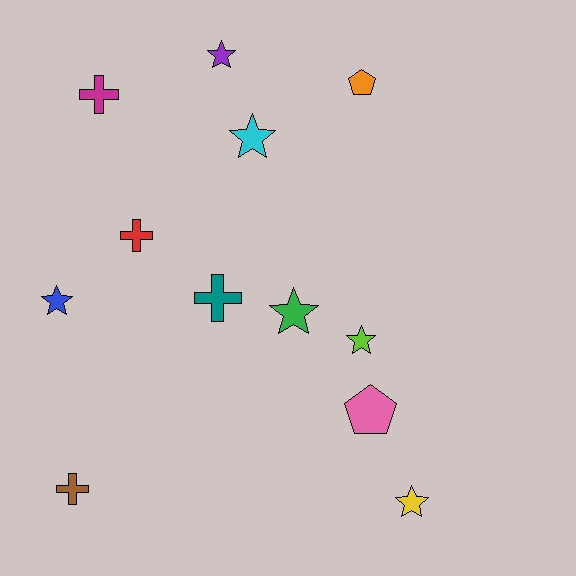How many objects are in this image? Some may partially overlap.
There are 12 objects.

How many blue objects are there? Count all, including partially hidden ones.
There is 1 blue object.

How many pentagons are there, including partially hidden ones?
There are 2 pentagons.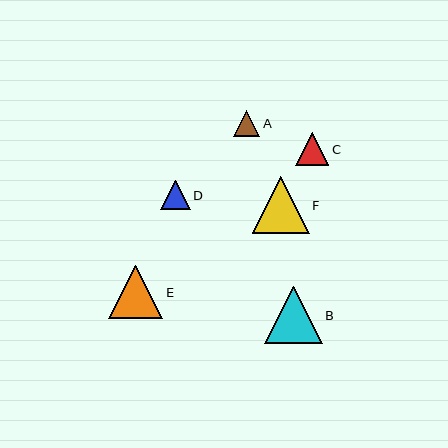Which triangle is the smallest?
Triangle A is the smallest with a size of approximately 26 pixels.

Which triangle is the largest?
Triangle B is the largest with a size of approximately 57 pixels.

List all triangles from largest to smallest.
From largest to smallest: B, F, E, C, D, A.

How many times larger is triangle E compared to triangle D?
Triangle E is approximately 1.8 times the size of triangle D.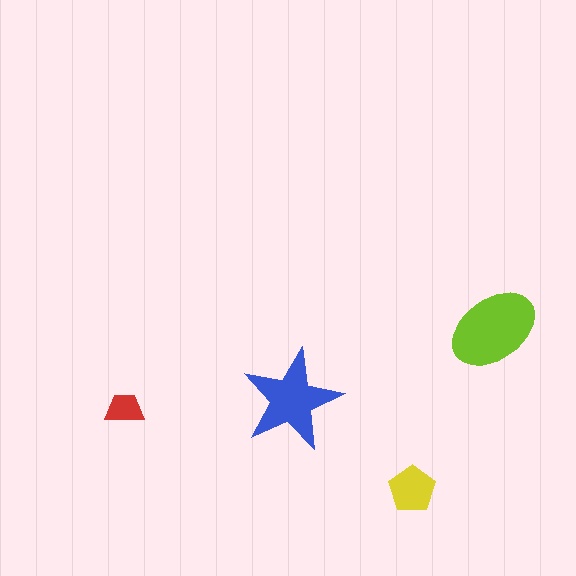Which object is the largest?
The lime ellipse.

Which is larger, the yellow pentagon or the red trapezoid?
The yellow pentagon.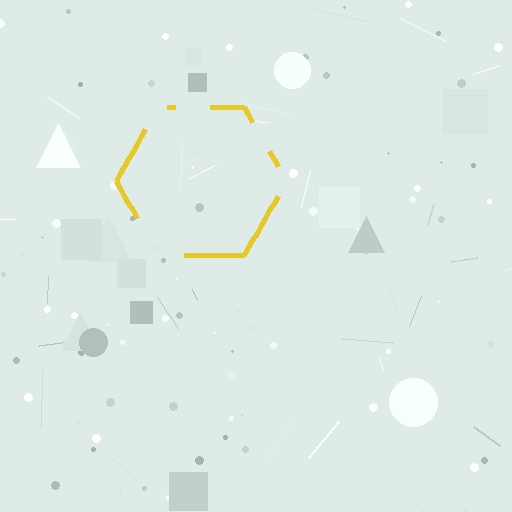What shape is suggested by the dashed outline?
The dashed outline suggests a hexagon.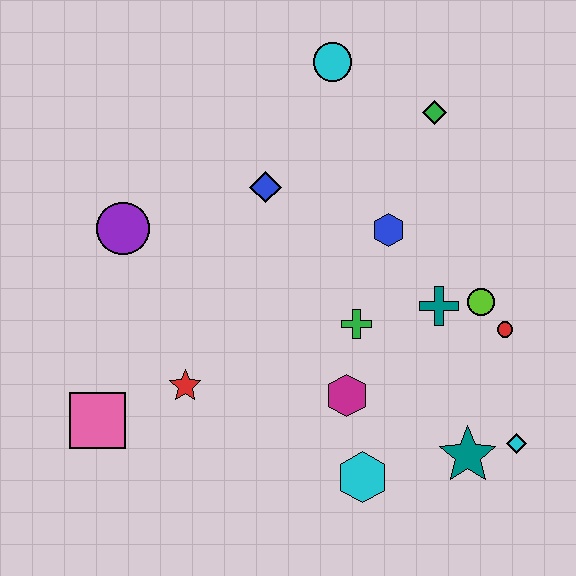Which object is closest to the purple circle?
The blue diamond is closest to the purple circle.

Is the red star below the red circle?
Yes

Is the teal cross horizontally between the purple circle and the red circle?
Yes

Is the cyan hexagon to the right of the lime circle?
No